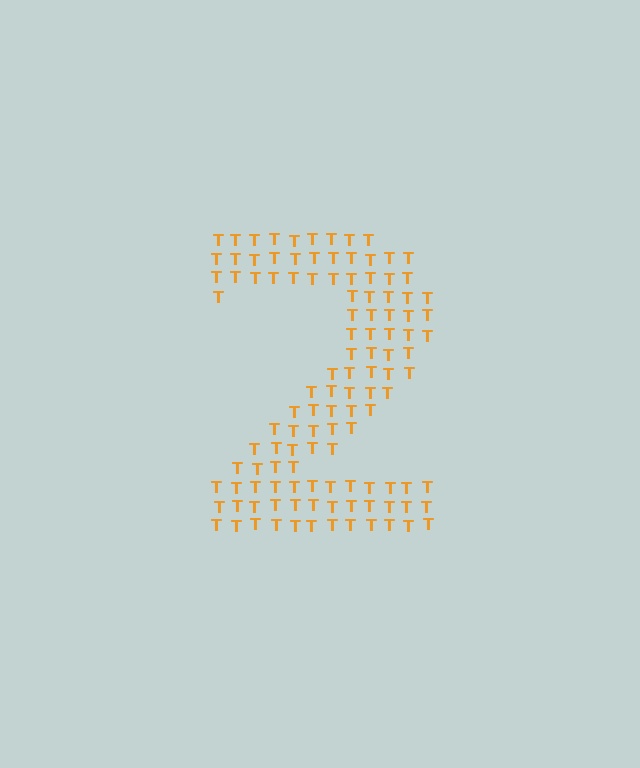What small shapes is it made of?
It is made of small letter T's.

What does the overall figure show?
The overall figure shows the digit 2.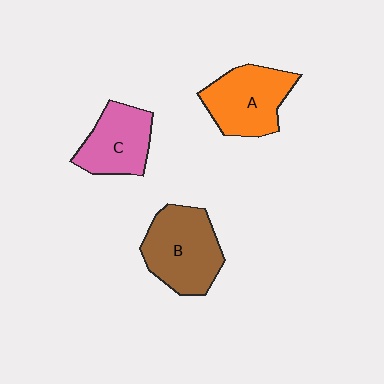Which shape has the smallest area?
Shape C (pink).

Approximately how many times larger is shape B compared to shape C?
Approximately 1.3 times.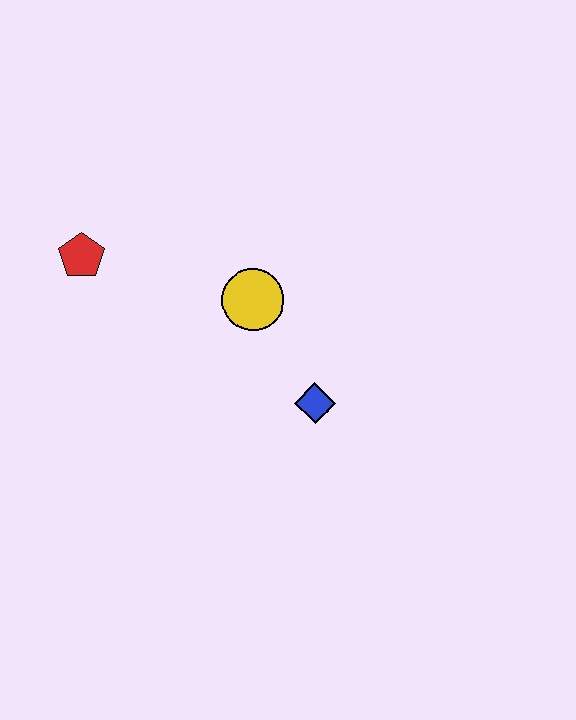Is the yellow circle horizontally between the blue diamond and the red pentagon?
Yes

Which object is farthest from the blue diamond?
The red pentagon is farthest from the blue diamond.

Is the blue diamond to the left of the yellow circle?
No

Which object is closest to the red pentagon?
The yellow circle is closest to the red pentagon.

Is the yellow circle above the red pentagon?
No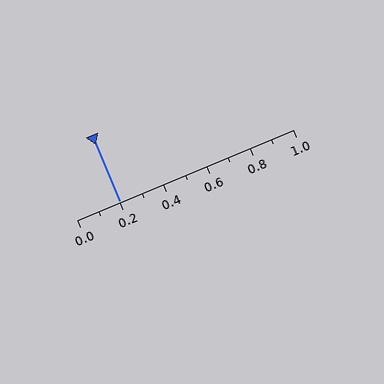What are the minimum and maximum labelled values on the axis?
The axis runs from 0.0 to 1.0.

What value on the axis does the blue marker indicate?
The marker indicates approximately 0.2.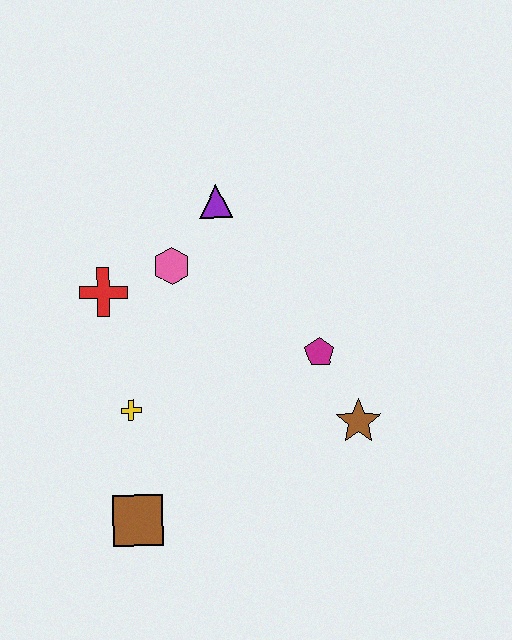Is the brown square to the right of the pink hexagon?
No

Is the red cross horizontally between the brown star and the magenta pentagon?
No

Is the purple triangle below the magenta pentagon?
No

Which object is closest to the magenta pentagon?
The brown star is closest to the magenta pentagon.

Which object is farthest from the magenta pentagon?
The brown square is farthest from the magenta pentagon.